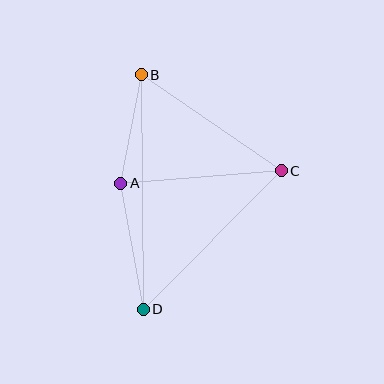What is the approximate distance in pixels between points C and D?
The distance between C and D is approximately 196 pixels.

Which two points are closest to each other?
Points A and B are closest to each other.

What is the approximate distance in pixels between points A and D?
The distance between A and D is approximately 128 pixels.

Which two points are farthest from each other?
Points B and D are farthest from each other.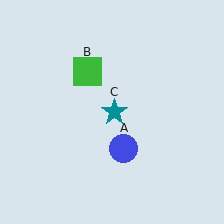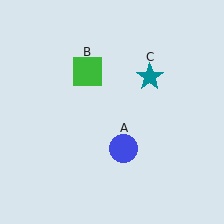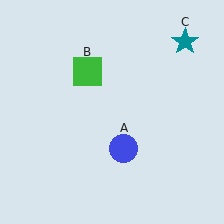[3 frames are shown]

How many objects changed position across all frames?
1 object changed position: teal star (object C).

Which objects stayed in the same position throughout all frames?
Blue circle (object A) and green square (object B) remained stationary.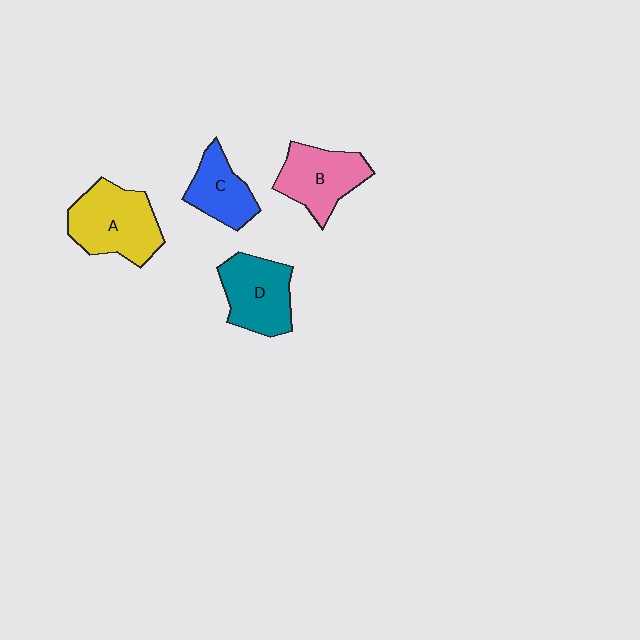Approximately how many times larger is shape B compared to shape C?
Approximately 1.3 times.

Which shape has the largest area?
Shape A (yellow).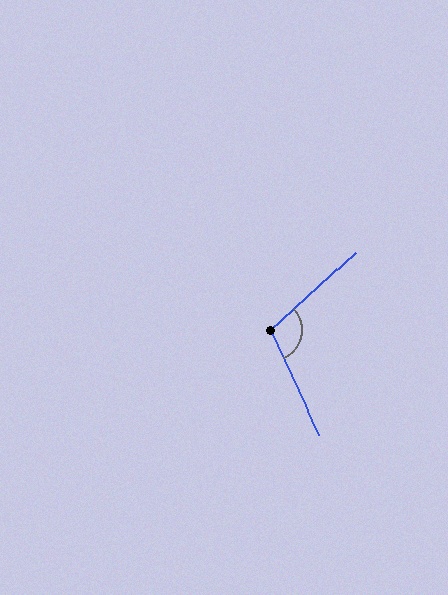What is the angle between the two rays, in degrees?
Approximately 108 degrees.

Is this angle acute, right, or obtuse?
It is obtuse.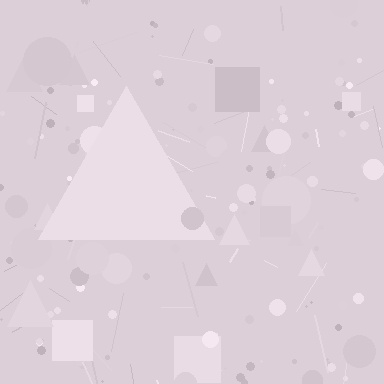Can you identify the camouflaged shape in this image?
The camouflaged shape is a triangle.